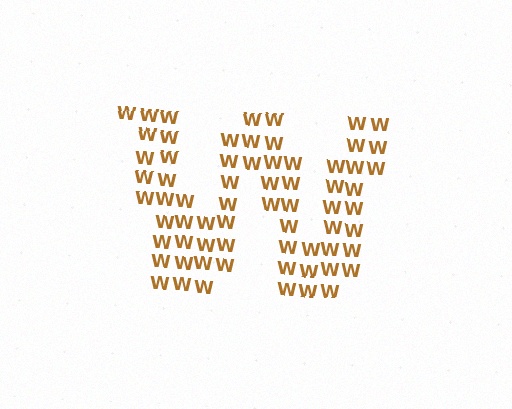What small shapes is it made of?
It is made of small letter W's.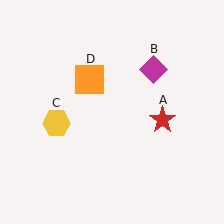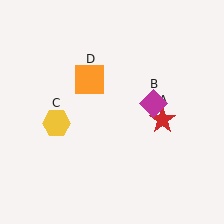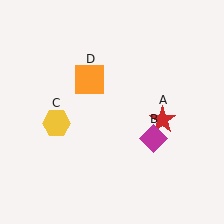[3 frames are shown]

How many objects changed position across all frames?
1 object changed position: magenta diamond (object B).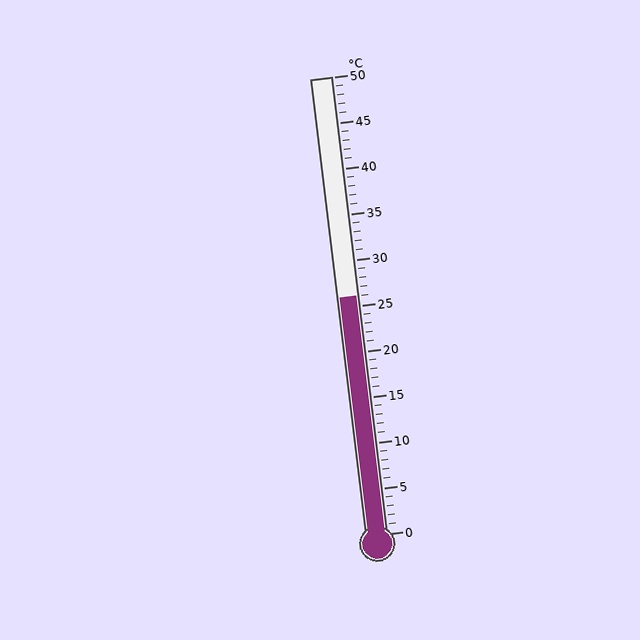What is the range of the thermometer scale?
The thermometer scale ranges from 0°C to 50°C.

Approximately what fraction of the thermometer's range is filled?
The thermometer is filled to approximately 50% of its range.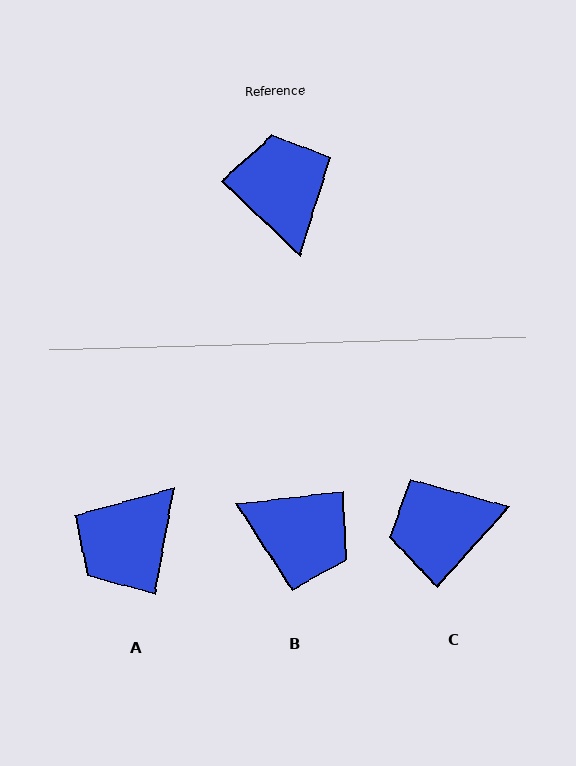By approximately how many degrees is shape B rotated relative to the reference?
Approximately 130 degrees clockwise.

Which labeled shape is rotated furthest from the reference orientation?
B, about 130 degrees away.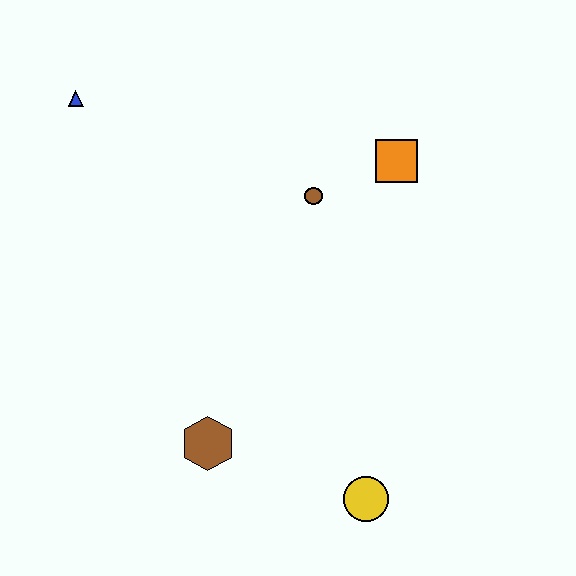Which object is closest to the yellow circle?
The brown hexagon is closest to the yellow circle.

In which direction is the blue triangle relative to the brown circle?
The blue triangle is to the left of the brown circle.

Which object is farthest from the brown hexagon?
The blue triangle is farthest from the brown hexagon.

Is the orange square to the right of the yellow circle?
Yes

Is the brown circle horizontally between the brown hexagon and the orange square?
Yes